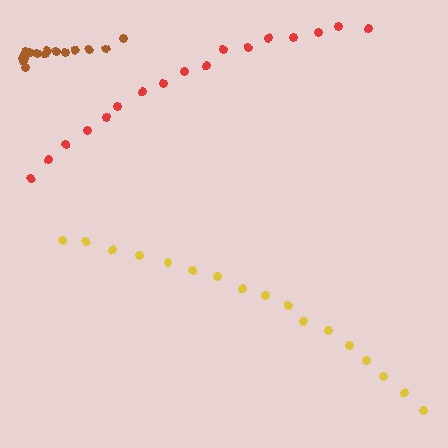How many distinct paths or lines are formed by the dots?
There are 3 distinct paths.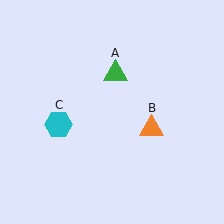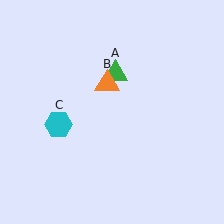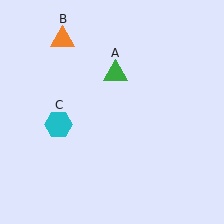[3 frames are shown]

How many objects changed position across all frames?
1 object changed position: orange triangle (object B).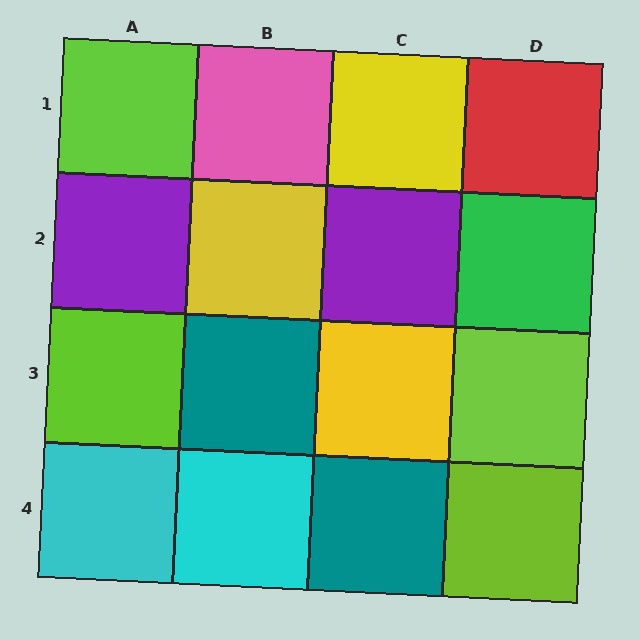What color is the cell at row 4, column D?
Lime.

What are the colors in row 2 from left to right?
Purple, yellow, purple, green.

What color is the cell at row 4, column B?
Cyan.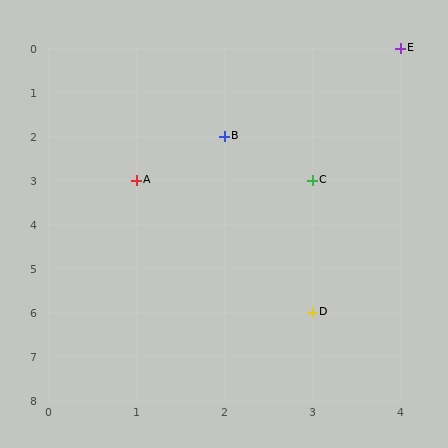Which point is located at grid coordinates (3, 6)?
Point D is at (3, 6).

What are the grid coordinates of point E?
Point E is at grid coordinates (4, 0).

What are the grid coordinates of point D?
Point D is at grid coordinates (3, 6).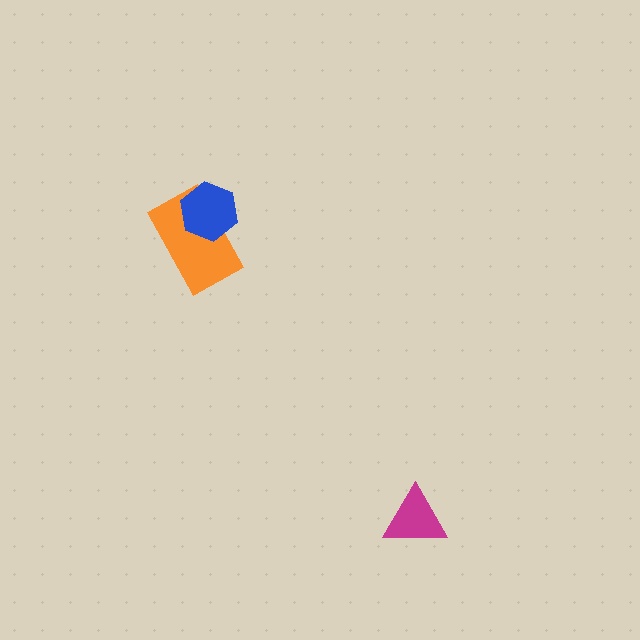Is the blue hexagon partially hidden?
No, no other shape covers it.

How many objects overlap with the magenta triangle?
0 objects overlap with the magenta triangle.